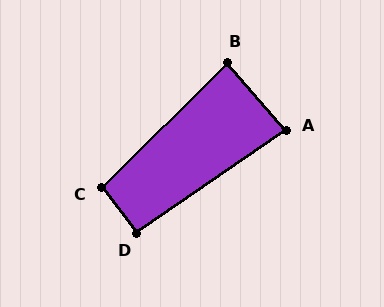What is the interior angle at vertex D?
Approximately 94 degrees (approximately right).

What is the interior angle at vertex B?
Approximately 86 degrees (approximately right).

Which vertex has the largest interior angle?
C, at approximately 97 degrees.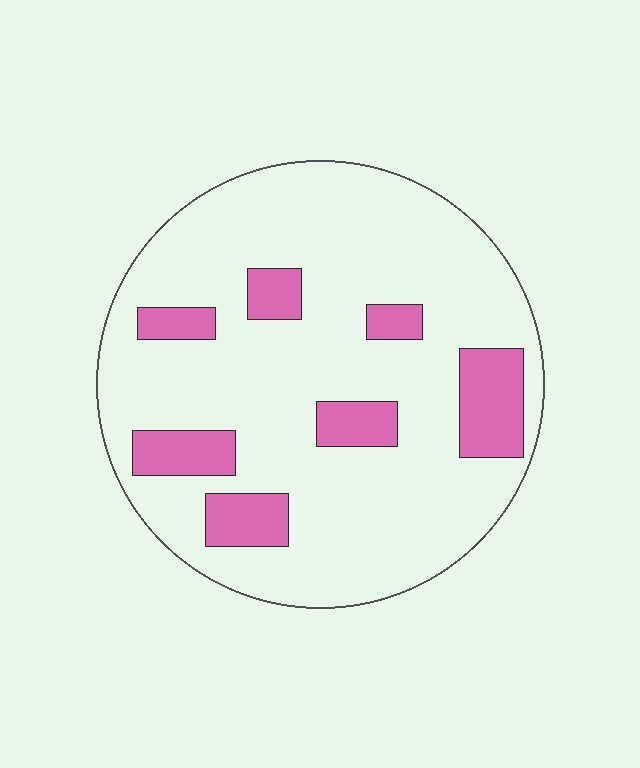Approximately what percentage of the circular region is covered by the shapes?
Approximately 20%.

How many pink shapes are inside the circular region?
7.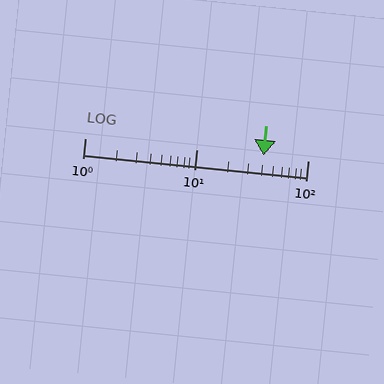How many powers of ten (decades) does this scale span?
The scale spans 2 decades, from 1 to 100.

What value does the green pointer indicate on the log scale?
The pointer indicates approximately 40.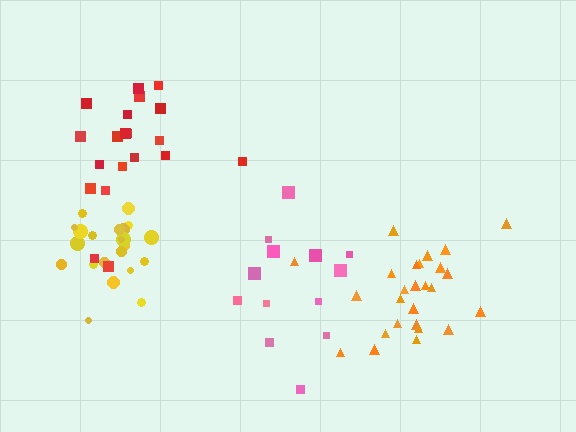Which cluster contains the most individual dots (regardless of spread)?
Orange (26).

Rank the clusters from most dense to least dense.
yellow, orange, red, pink.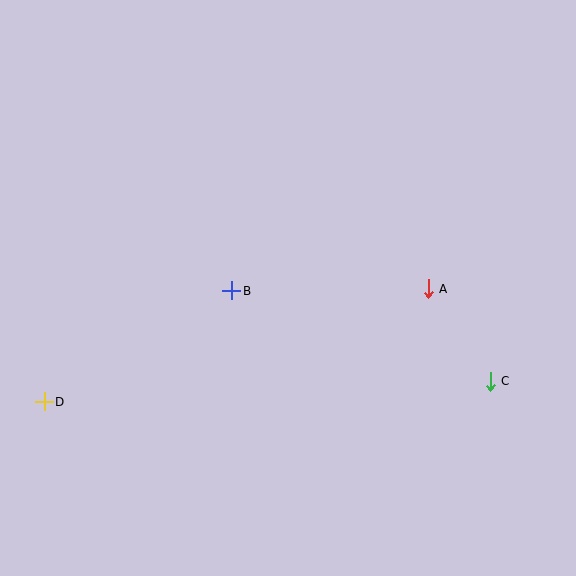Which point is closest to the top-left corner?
Point B is closest to the top-left corner.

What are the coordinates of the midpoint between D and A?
The midpoint between D and A is at (236, 345).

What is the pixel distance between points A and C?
The distance between A and C is 111 pixels.